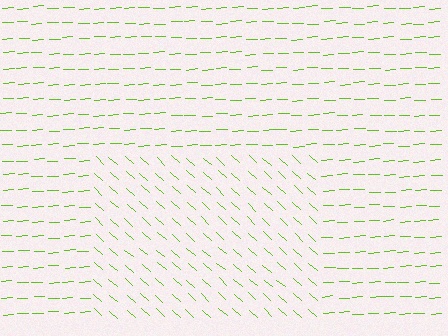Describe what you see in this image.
The image is filled with small lime line segments. A rectangle region in the image has lines oriented differently from the surrounding lines, creating a visible texture boundary.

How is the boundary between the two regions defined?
The boundary is defined purely by a change in line orientation (approximately 45 degrees difference). All lines are the same color and thickness.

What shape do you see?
I see a rectangle.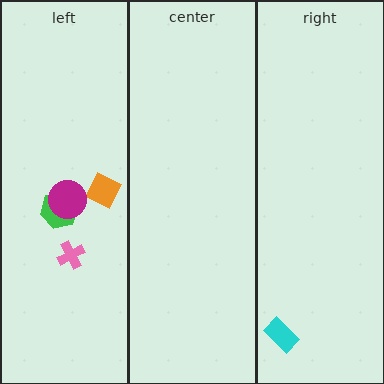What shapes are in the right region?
The cyan rectangle.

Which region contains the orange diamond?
The left region.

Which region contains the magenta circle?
The left region.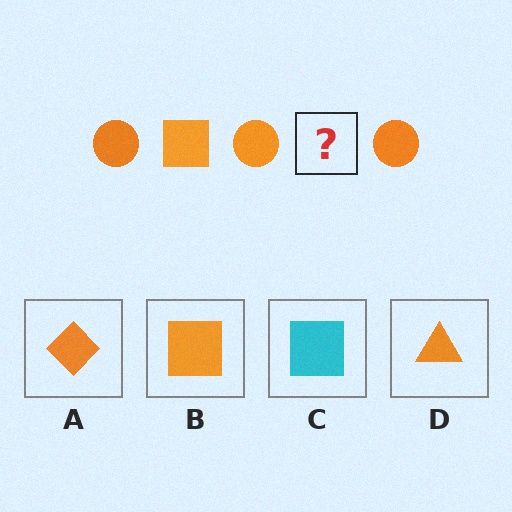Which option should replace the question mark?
Option B.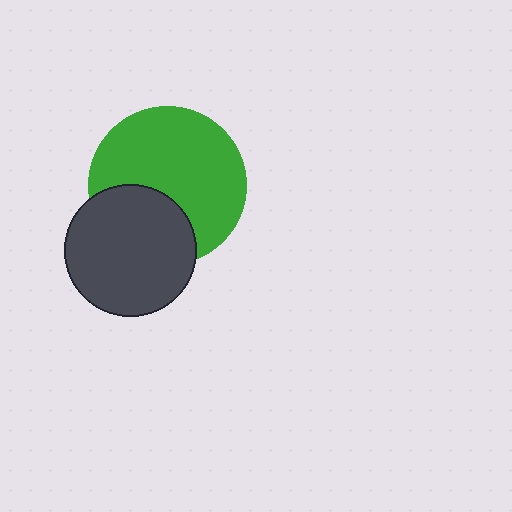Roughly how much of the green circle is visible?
Most of it is visible (roughly 68%).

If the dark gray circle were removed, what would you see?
You would see the complete green circle.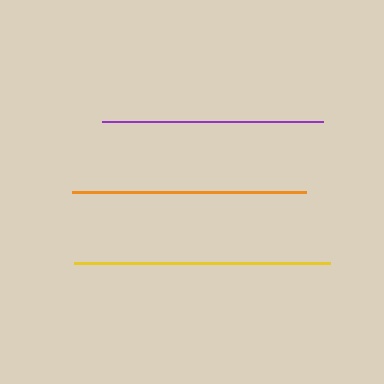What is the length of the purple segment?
The purple segment is approximately 221 pixels long.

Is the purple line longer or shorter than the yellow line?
The yellow line is longer than the purple line.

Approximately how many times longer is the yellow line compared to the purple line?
The yellow line is approximately 1.2 times the length of the purple line.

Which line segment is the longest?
The yellow line is the longest at approximately 256 pixels.